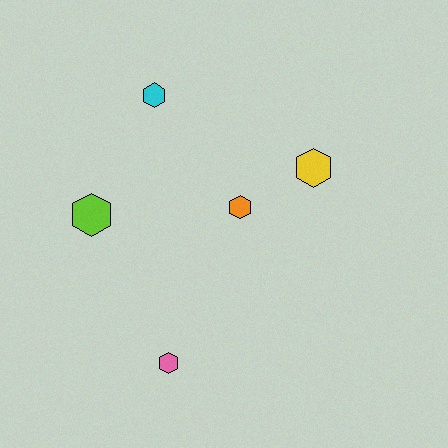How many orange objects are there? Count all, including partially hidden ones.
There is 1 orange object.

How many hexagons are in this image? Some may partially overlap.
There are 5 hexagons.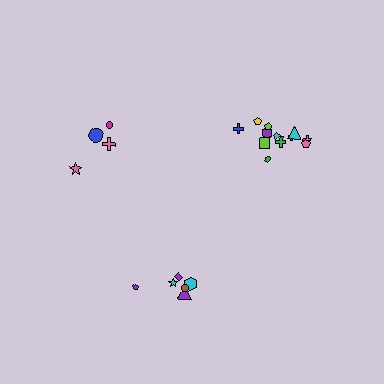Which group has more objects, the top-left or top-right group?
The top-right group.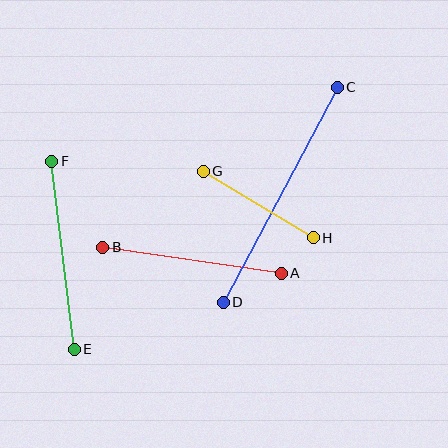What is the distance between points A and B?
The distance is approximately 180 pixels.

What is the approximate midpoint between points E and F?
The midpoint is at approximately (63, 255) pixels.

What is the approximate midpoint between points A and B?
The midpoint is at approximately (192, 260) pixels.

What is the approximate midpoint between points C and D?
The midpoint is at approximately (280, 195) pixels.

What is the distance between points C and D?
The distance is approximately 243 pixels.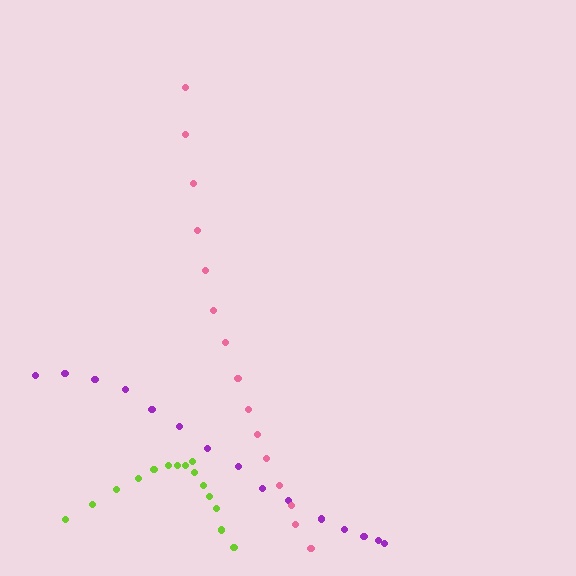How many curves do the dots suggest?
There are 3 distinct paths.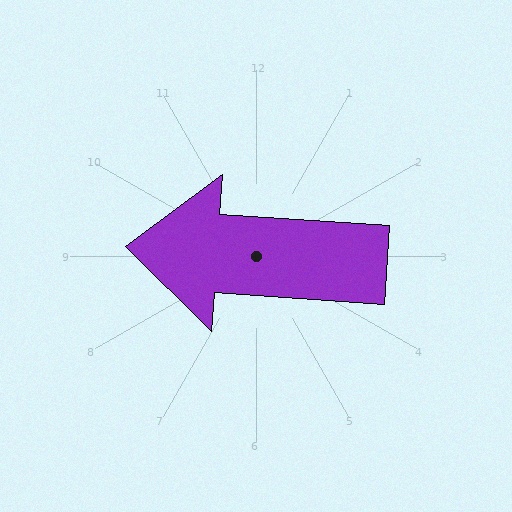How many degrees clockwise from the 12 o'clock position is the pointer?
Approximately 274 degrees.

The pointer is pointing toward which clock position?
Roughly 9 o'clock.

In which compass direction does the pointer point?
West.